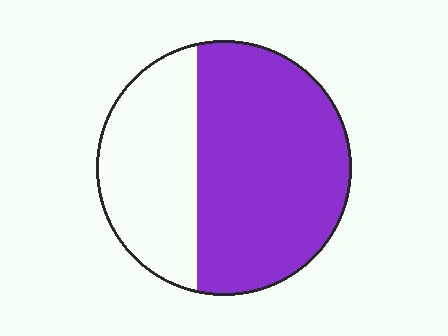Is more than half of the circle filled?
Yes.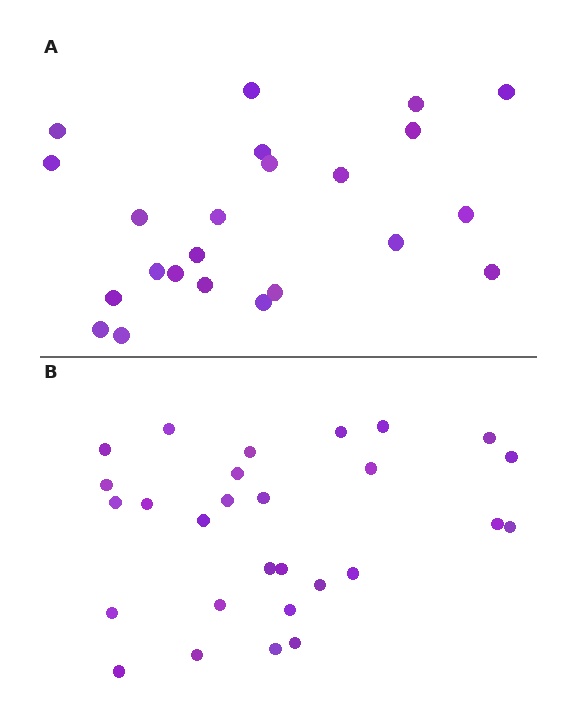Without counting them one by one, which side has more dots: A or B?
Region B (the bottom region) has more dots.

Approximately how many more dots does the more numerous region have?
Region B has about 5 more dots than region A.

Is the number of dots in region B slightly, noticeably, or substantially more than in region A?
Region B has only slightly more — the two regions are fairly close. The ratio is roughly 1.2 to 1.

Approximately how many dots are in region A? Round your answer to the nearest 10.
About 20 dots. (The exact count is 23, which rounds to 20.)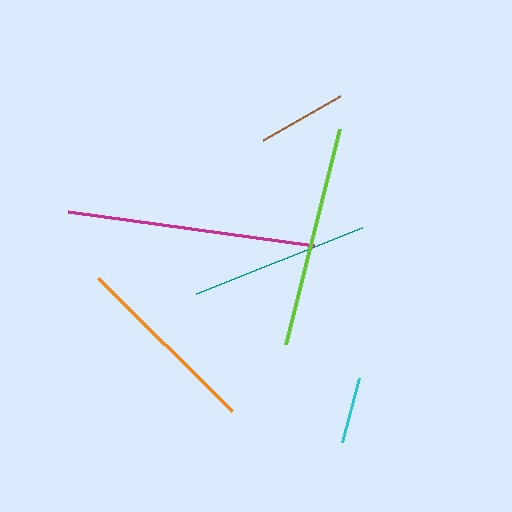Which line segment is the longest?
The magenta line is the longest at approximately 248 pixels.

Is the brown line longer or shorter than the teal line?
The teal line is longer than the brown line.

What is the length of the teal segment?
The teal segment is approximately 179 pixels long.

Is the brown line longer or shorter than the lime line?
The lime line is longer than the brown line.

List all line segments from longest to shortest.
From longest to shortest: magenta, lime, orange, teal, brown, cyan.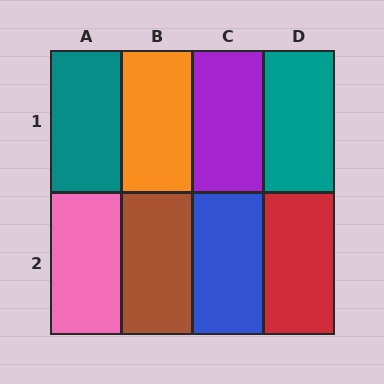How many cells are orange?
1 cell is orange.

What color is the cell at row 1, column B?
Orange.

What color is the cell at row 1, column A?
Teal.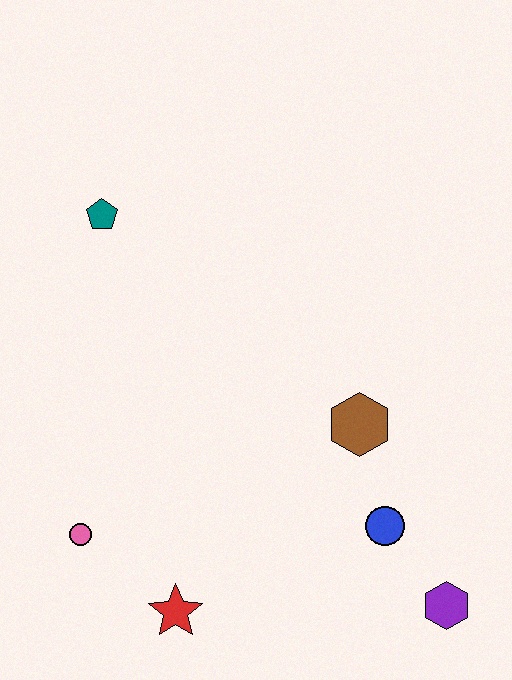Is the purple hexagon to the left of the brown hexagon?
No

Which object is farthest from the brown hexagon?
The teal pentagon is farthest from the brown hexagon.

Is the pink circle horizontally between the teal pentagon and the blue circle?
No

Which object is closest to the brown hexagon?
The blue circle is closest to the brown hexagon.